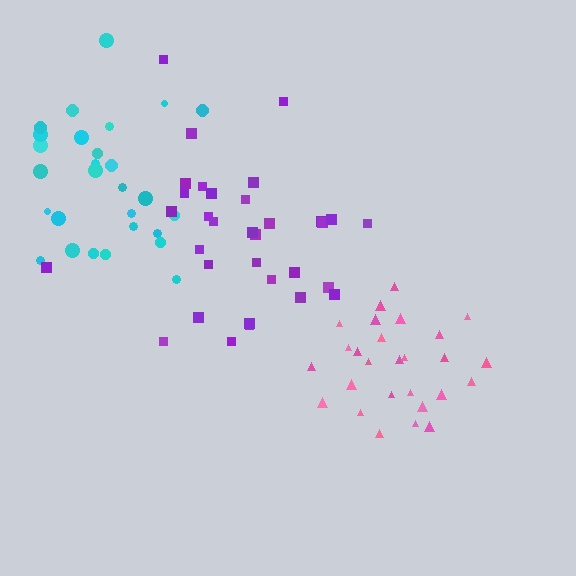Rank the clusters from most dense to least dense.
pink, purple, cyan.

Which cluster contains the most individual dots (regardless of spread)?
Purple (33).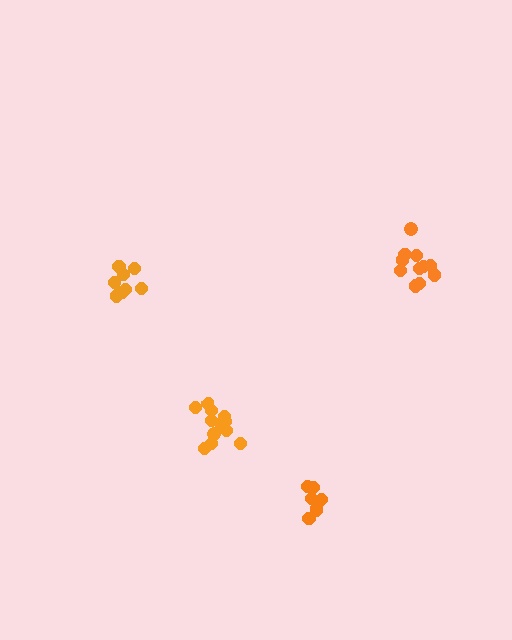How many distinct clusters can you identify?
There are 4 distinct clusters.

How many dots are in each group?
Group 1: 11 dots, Group 2: 8 dots, Group 3: 12 dots, Group 4: 7 dots (38 total).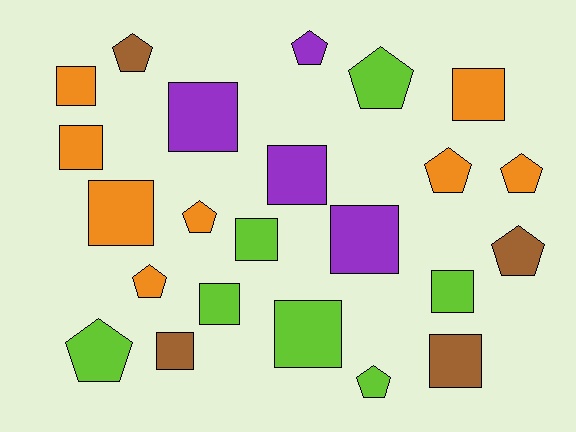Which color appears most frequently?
Orange, with 8 objects.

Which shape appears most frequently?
Square, with 13 objects.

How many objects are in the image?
There are 23 objects.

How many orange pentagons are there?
There are 4 orange pentagons.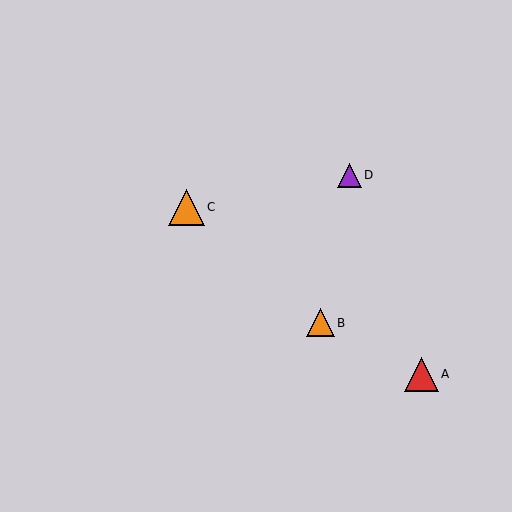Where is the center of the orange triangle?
The center of the orange triangle is at (186, 207).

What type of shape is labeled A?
Shape A is a red triangle.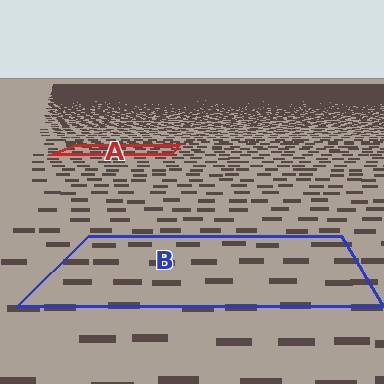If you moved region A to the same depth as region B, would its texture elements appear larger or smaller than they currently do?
They would appear larger. At a closer depth, the same texture elements are projected at a bigger on-screen size.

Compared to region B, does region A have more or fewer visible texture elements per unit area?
Region A has more texture elements per unit area — they are packed more densely because it is farther away.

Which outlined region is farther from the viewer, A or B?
Region A is farther from the viewer — the texture elements inside it appear smaller and more densely packed.